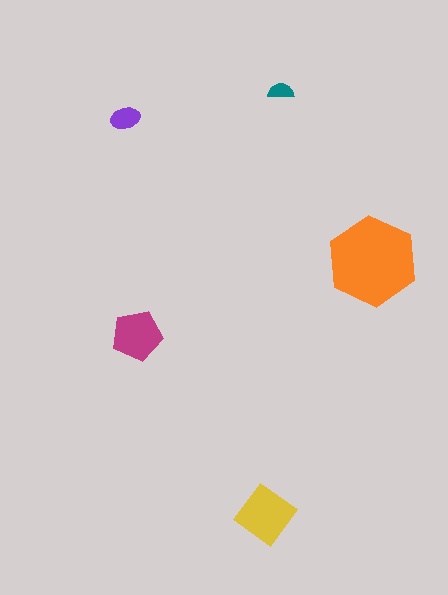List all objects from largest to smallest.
The orange hexagon, the yellow diamond, the magenta pentagon, the purple ellipse, the teal semicircle.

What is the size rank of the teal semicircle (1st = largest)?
5th.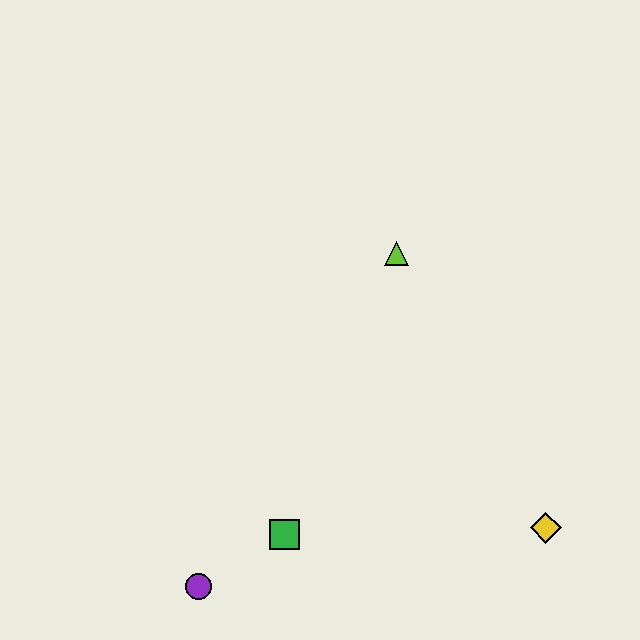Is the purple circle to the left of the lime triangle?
Yes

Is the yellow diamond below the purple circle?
No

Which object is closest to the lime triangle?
The green square is closest to the lime triangle.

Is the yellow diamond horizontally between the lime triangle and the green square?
No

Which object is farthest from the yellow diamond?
The purple circle is farthest from the yellow diamond.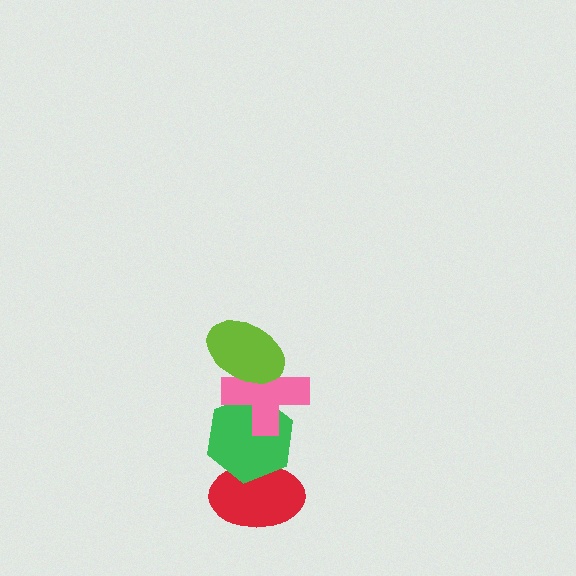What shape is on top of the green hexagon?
The pink cross is on top of the green hexagon.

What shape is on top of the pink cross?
The lime ellipse is on top of the pink cross.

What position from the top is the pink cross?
The pink cross is 2nd from the top.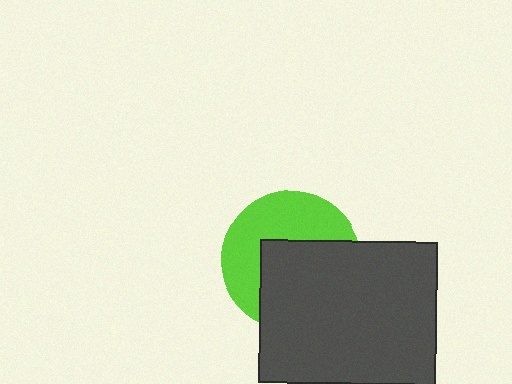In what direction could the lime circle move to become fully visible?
The lime circle could move toward the upper-left. That would shift it out from behind the dark gray rectangle entirely.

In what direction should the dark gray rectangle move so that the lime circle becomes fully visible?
The dark gray rectangle should move toward the lower-right. That is the shortest direction to clear the overlap and leave the lime circle fully visible.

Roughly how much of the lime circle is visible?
About half of it is visible (roughly 48%).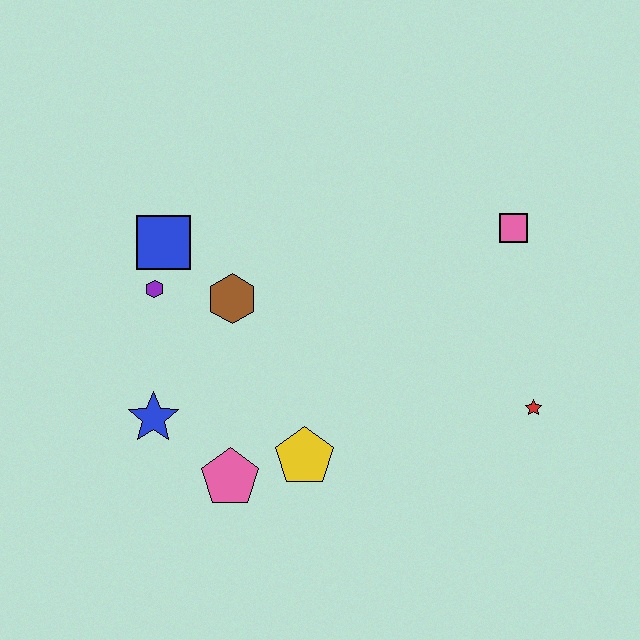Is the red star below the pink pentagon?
No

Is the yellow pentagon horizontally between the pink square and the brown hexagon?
Yes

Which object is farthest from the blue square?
The red star is farthest from the blue square.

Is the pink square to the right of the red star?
No